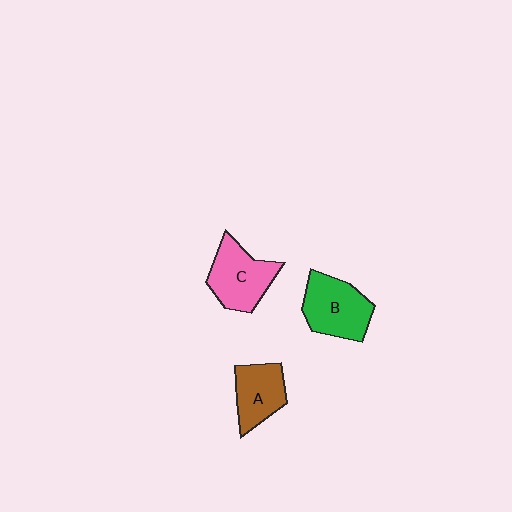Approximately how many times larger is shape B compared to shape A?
Approximately 1.3 times.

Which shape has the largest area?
Shape B (green).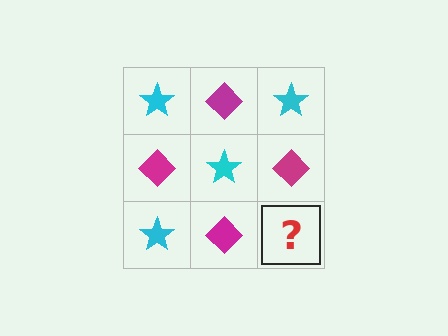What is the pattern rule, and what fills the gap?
The rule is that it alternates cyan star and magenta diamond in a checkerboard pattern. The gap should be filled with a cyan star.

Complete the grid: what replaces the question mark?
The question mark should be replaced with a cyan star.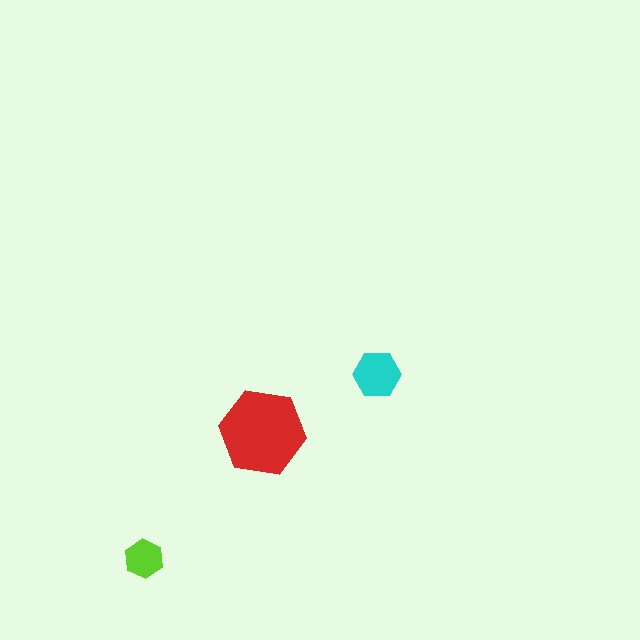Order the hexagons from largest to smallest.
the red one, the cyan one, the lime one.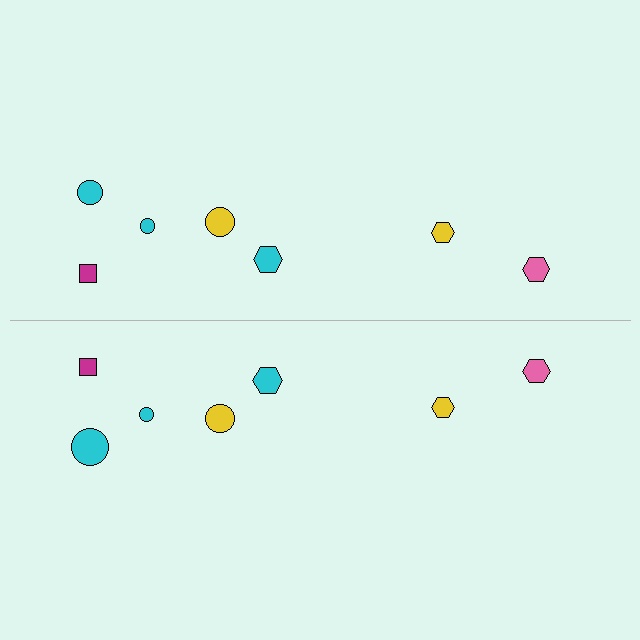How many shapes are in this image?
There are 14 shapes in this image.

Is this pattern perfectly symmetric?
No, the pattern is not perfectly symmetric. The cyan circle on the bottom side has a different size than its mirror counterpart.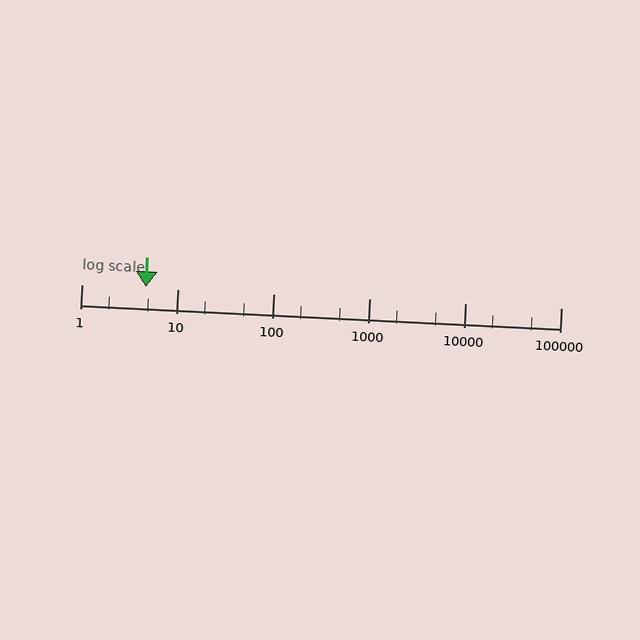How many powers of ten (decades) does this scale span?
The scale spans 5 decades, from 1 to 100000.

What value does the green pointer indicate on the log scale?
The pointer indicates approximately 4.7.